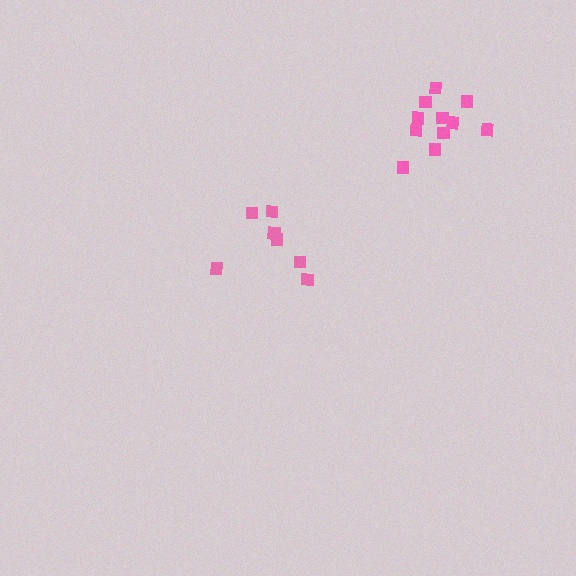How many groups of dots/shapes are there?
There are 2 groups.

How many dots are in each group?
Group 1: 7 dots, Group 2: 12 dots (19 total).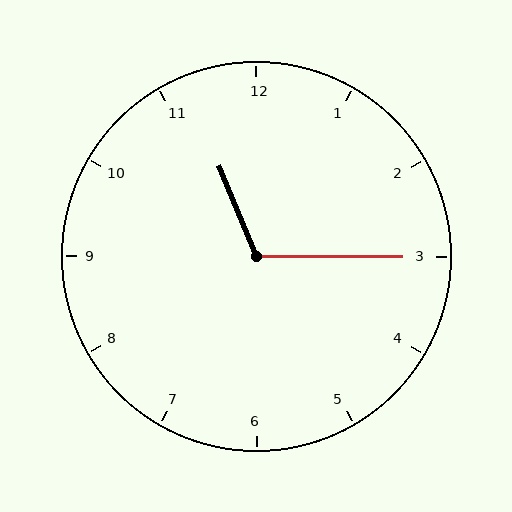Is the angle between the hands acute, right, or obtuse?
It is obtuse.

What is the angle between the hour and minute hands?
Approximately 112 degrees.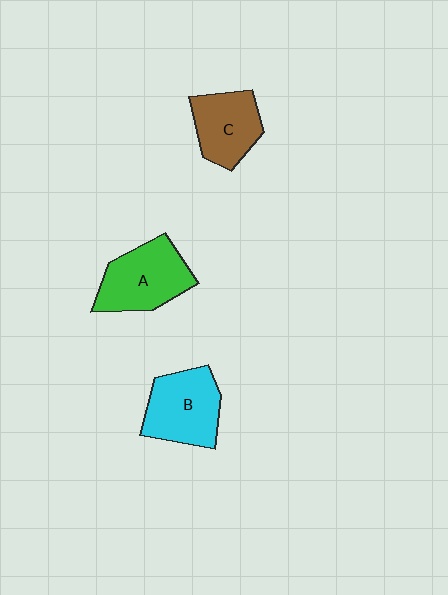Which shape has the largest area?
Shape A (green).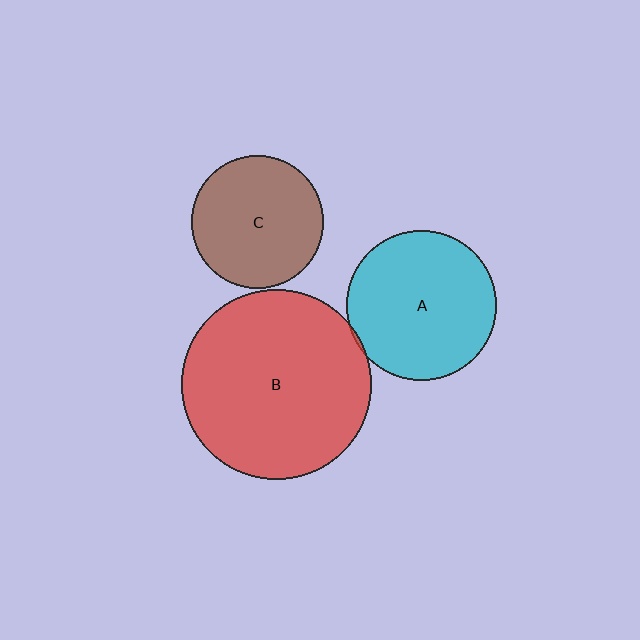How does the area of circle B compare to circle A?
Approximately 1.6 times.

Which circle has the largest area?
Circle B (red).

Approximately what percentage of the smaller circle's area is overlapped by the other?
Approximately 5%.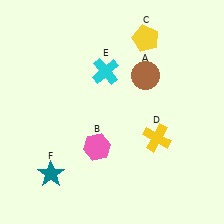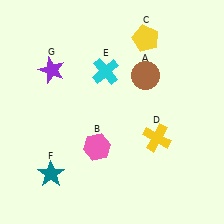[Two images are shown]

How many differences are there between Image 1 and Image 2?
There is 1 difference between the two images.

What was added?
A purple star (G) was added in Image 2.